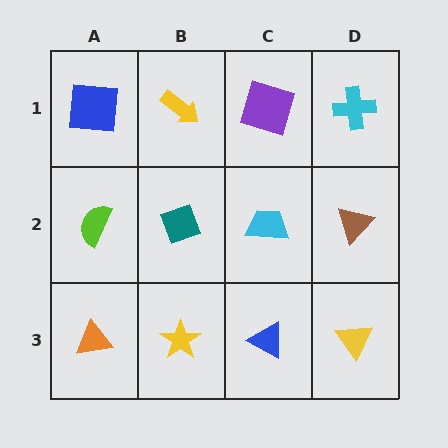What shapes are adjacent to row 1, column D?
A brown triangle (row 2, column D), a purple square (row 1, column C).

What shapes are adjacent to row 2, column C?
A purple square (row 1, column C), a blue triangle (row 3, column C), a teal diamond (row 2, column B), a brown triangle (row 2, column D).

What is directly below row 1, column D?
A brown triangle.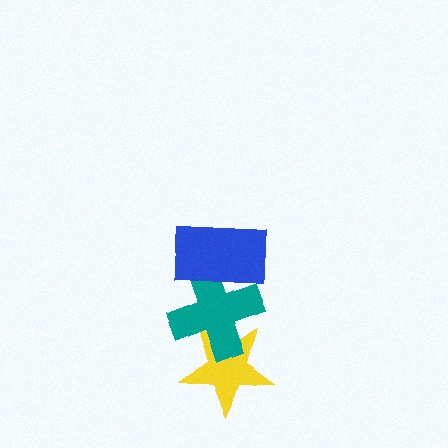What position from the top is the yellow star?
The yellow star is 3rd from the top.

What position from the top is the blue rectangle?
The blue rectangle is 1st from the top.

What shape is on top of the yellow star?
The teal cross is on top of the yellow star.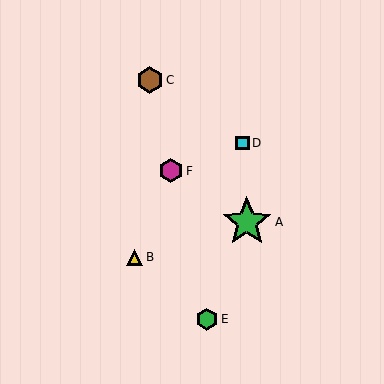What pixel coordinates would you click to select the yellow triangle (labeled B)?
Click at (135, 257) to select the yellow triangle B.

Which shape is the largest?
The green star (labeled A) is the largest.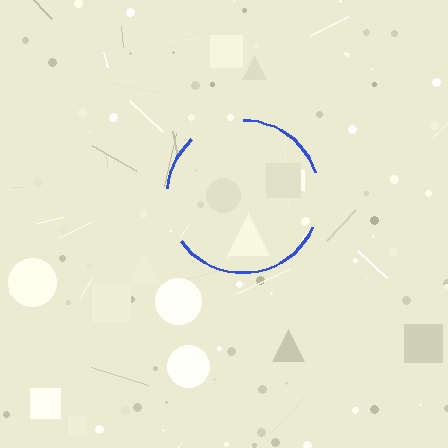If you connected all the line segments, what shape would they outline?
They would outline a circle.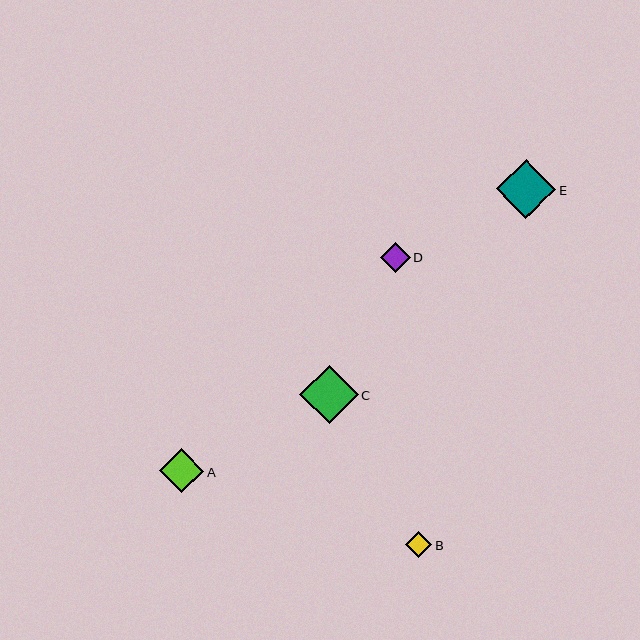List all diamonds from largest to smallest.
From largest to smallest: E, C, A, D, B.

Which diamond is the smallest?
Diamond B is the smallest with a size of approximately 26 pixels.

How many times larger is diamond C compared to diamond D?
Diamond C is approximately 2.0 times the size of diamond D.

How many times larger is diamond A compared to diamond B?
Diamond A is approximately 1.7 times the size of diamond B.